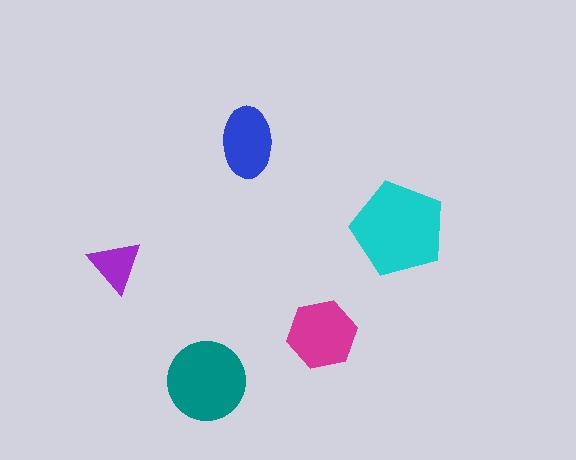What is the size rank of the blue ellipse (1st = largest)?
4th.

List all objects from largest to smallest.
The cyan pentagon, the teal circle, the magenta hexagon, the blue ellipse, the purple triangle.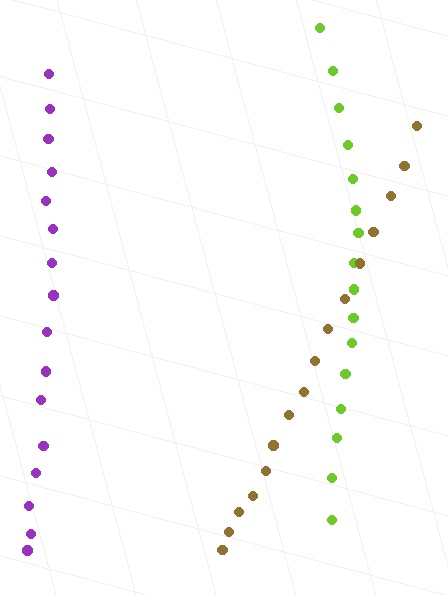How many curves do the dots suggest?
There are 3 distinct paths.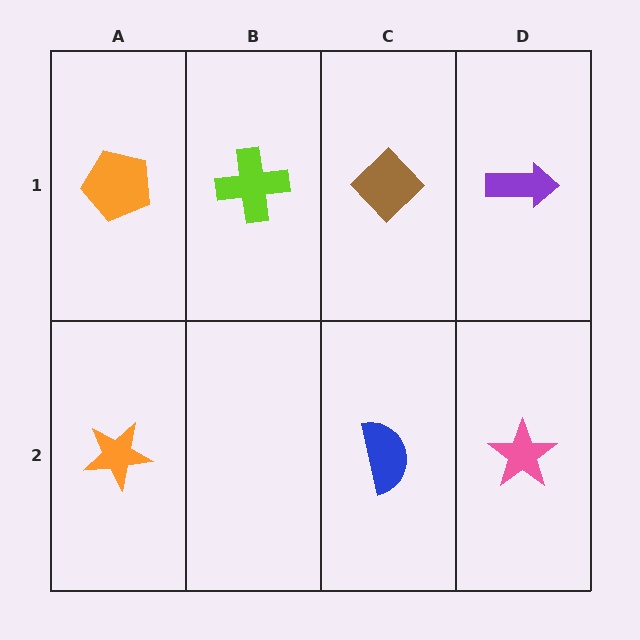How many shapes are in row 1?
4 shapes.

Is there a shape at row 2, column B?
No, that cell is empty.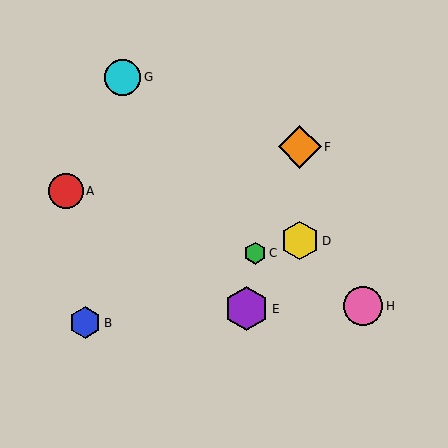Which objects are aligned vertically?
Objects D, F are aligned vertically.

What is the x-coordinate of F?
Object F is at x≈300.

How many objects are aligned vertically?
2 objects (D, F) are aligned vertically.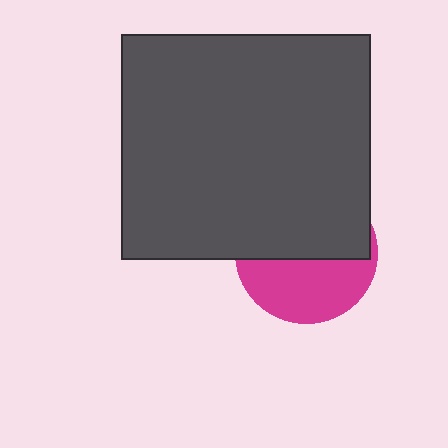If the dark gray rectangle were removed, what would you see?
You would see the complete magenta circle.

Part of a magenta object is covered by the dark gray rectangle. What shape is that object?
It is a circle.